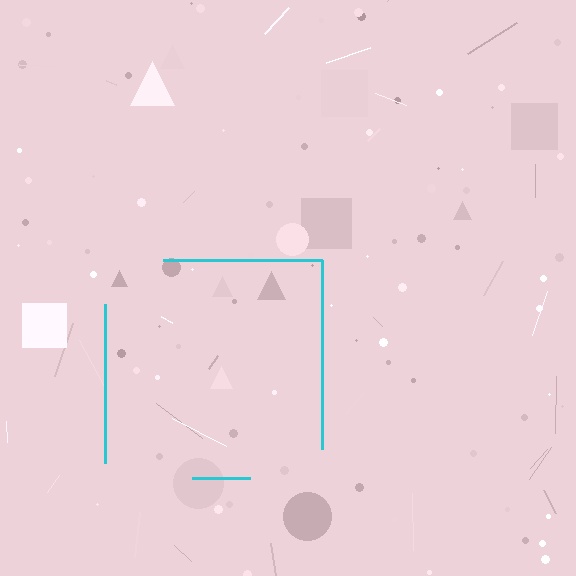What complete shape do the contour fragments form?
The contour fragments form a square.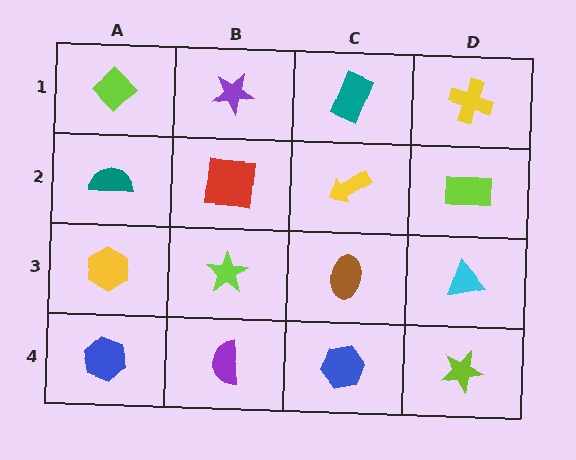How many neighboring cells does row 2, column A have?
3.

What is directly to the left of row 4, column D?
A blue hexagon.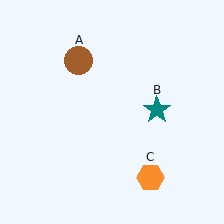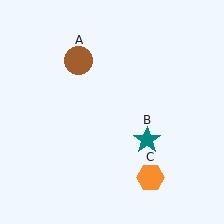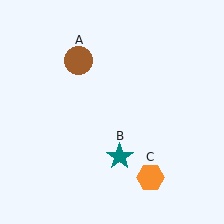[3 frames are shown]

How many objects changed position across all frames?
1 object changed position: teal star (object B).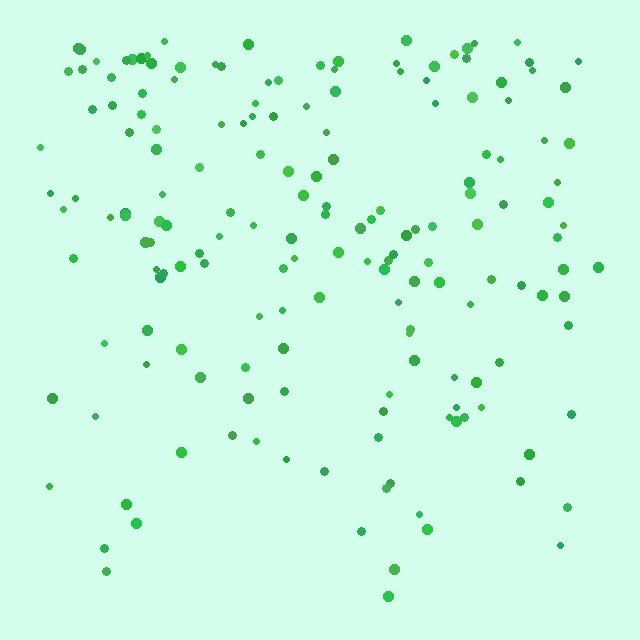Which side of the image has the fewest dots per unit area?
The bottom.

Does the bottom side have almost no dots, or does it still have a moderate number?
Still a moderate number, just noticeably fewer than the top.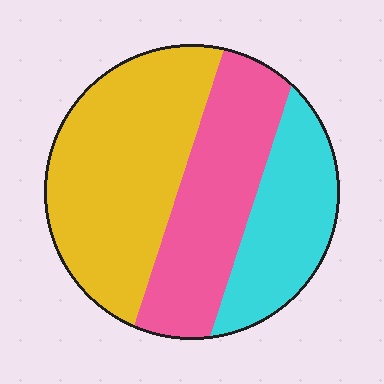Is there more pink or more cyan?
Pink.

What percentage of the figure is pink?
Pink takes up about one third (1/3) of the figure.